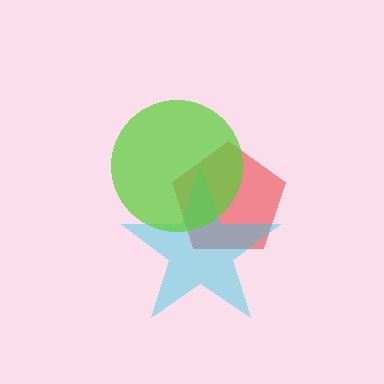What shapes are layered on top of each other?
The layered shapes are: a red pentagon, a cyan star, a lime circle.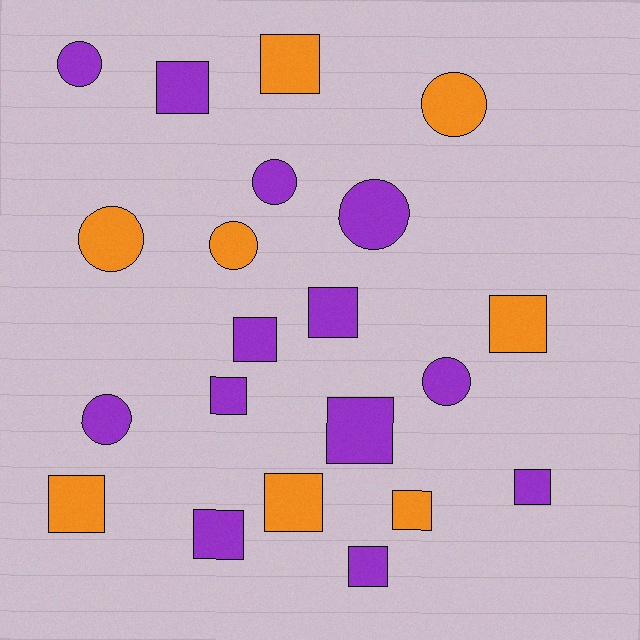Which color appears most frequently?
Purple, with 13 objects.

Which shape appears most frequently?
Square, with 13 objects.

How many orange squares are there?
There are 5 orange squares.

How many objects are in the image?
There are 21 objects.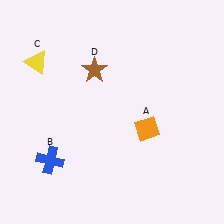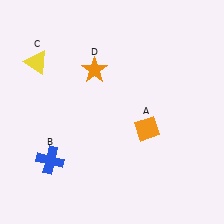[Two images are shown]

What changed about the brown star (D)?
In Image 1, D is brown. In Image 2, it changed to orange.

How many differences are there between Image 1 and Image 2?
There is 1 difference between the two images.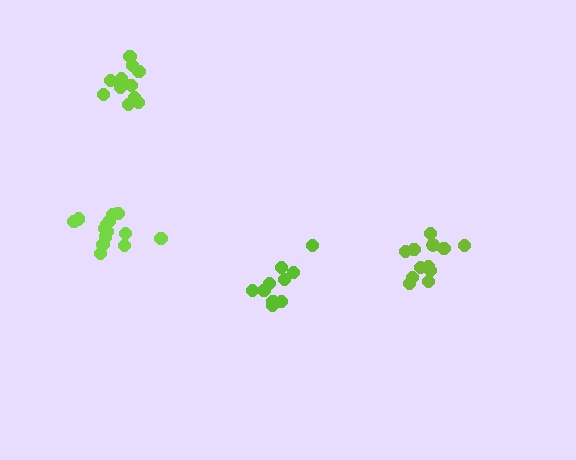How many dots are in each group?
Group 1: 14 dots, Group 2: 10 dots, Group 3: 12 dots, Group 4: 12 dots (48 total).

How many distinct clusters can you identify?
There are 4 distinct clusters.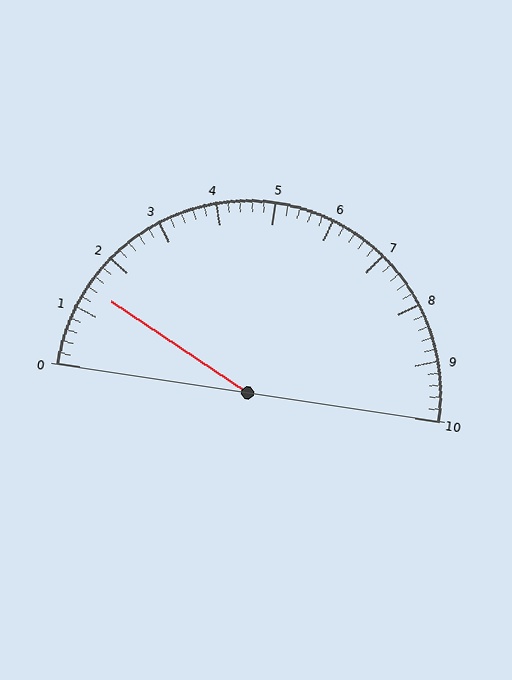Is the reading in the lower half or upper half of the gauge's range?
The reading is in the lower half of the range (0 to 10).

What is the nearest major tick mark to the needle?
The nearest major tick mark is 1.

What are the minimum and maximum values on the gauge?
The gauge ranges from 0 to 10.